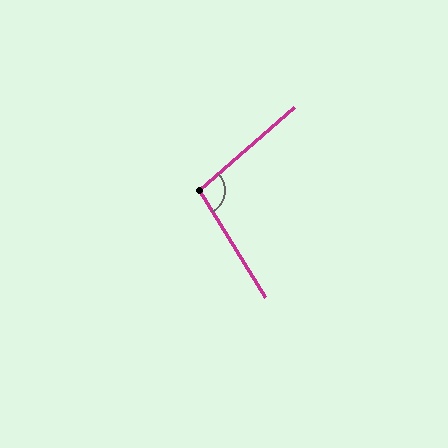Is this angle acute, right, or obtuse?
It is obtuse.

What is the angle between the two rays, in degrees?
Approximately 100 degrees.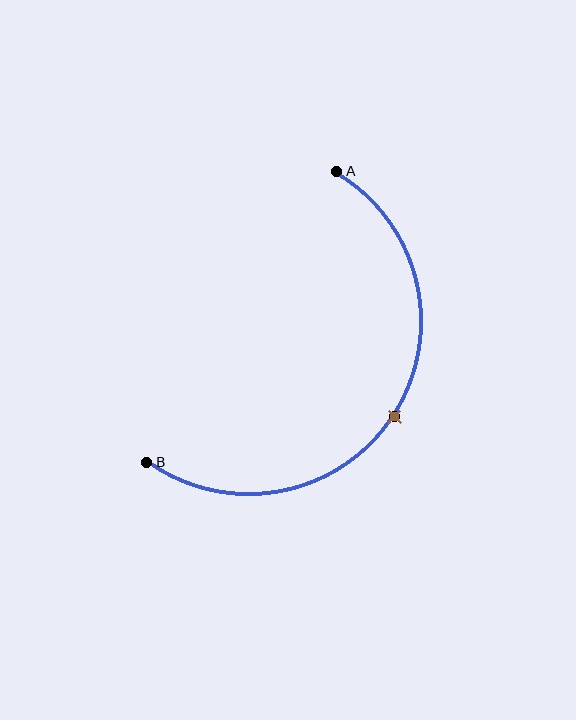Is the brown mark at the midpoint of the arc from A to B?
Yes. The brown mark lies on the arc at equal arc-length from both A and B — it is the arc midpoint.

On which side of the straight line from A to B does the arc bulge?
The arc bulges to the right of the straight line connecting A and B.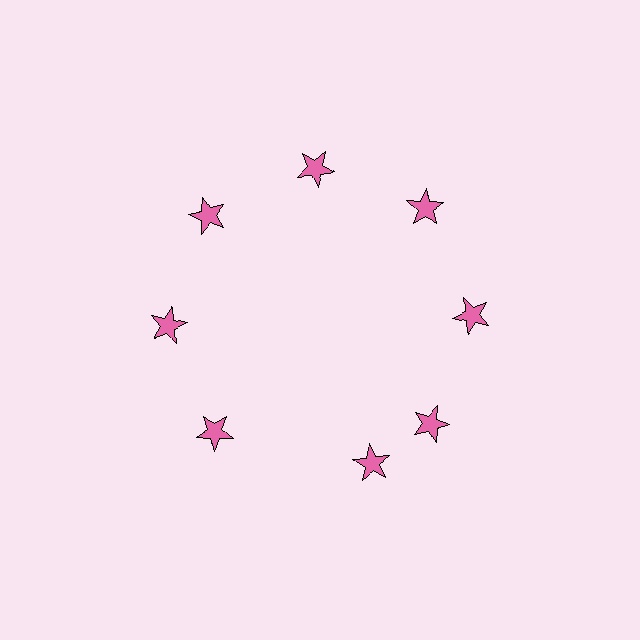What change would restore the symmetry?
The symmetry would be restored by rotating it back into even spacing with its neighbors so that all 8 stars sit at equal angles and equal distance from the center.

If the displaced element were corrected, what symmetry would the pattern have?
It would have 8-fold rotational symmetry — the pattern would map onto itself every 45 degrees.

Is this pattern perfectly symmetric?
No. The 8 pink stars are arranged in a ring, but one element near the 6 o'clock position is rotated out of alignment along the ring, breaking the 8-fold rotational symmetry.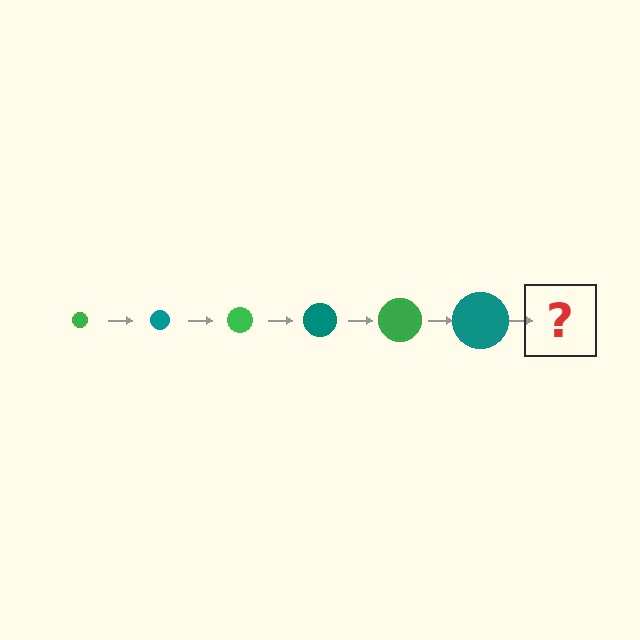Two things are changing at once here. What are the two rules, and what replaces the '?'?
The two rules are that the circle grows larger each step and the color cycles through green and teal. The '?' should be a green circle, larger than the previous one.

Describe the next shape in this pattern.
It should be a green circle, larger than the previous one.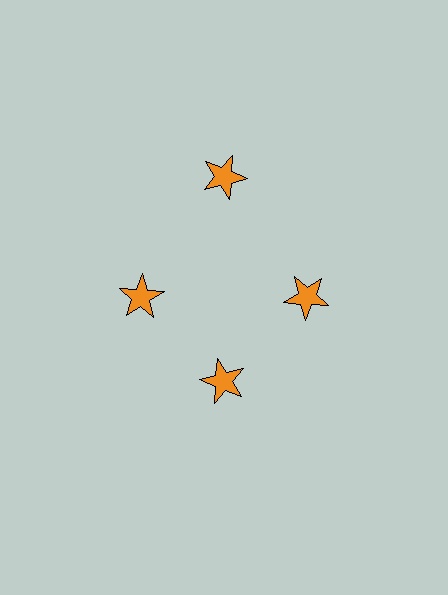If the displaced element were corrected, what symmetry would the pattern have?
It would have 4-fold rotational symmetry — the pattern would map onto itself every 90 degrees.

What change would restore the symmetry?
The symmetry would be restored by moving it inward, back onto the ring so that all 4 stars sit at equal angles and equal distance from the center.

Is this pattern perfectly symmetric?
No. The 4 orange stars are arranged in a ring, but one element near the 12 o'clock position is pushed outward from the center, breaking the 4-fold rotational symmetry.